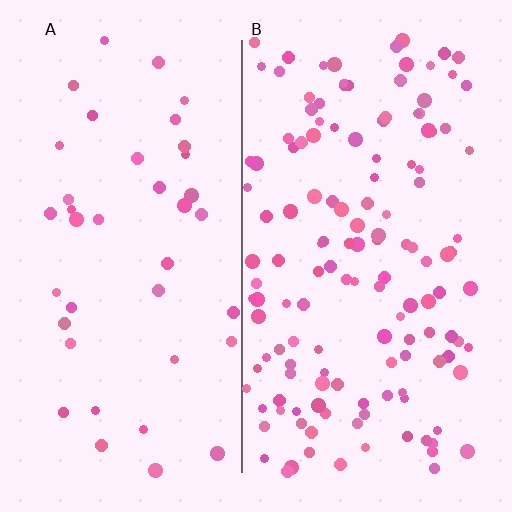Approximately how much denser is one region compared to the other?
Approximately 3.5× — region B over region A.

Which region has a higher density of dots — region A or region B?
B (the right).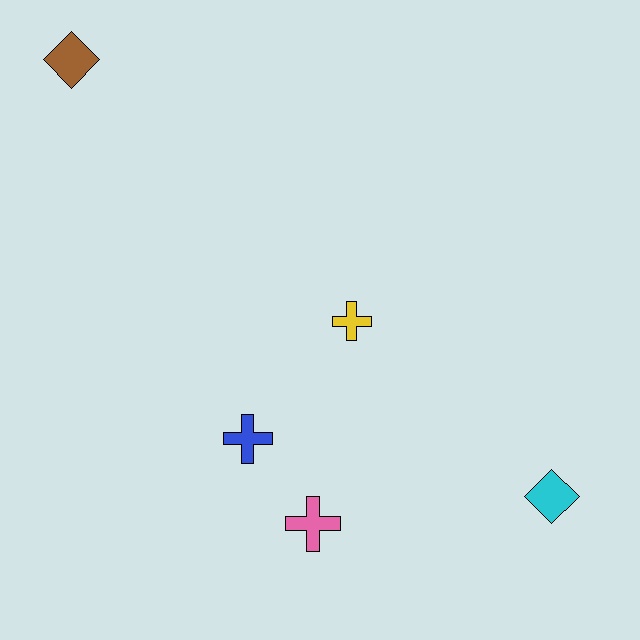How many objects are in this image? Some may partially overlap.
There are 5 objects.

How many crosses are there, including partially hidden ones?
There are 3 crosses.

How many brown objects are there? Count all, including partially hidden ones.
There is 1 brown object.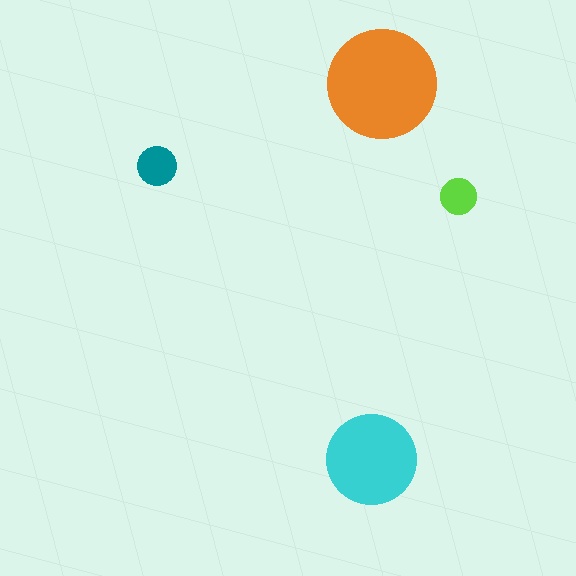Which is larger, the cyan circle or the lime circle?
The cyan one.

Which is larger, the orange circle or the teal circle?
The orange one.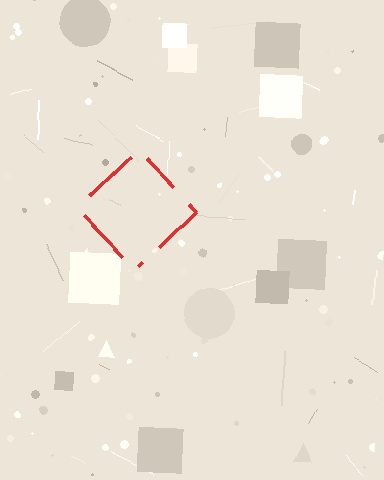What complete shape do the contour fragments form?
The contour fragments form a diamond.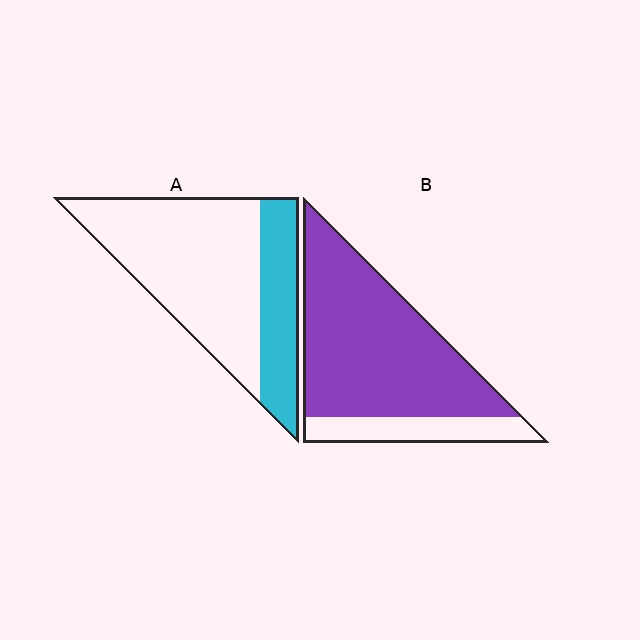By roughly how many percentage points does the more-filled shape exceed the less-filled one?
By roughly 50 percentage points (B over A).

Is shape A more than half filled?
No.